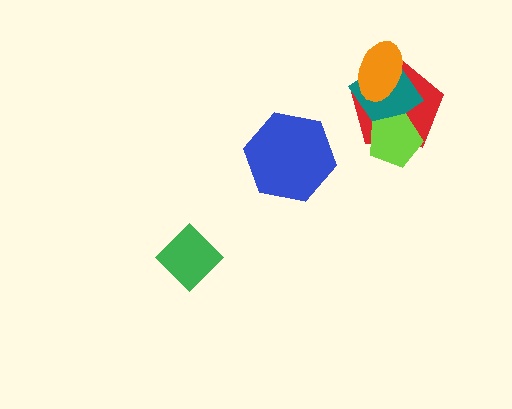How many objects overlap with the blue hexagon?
0 objects overlap with the blue hexagon.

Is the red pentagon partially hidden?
Yes, it is partially covered by another shape.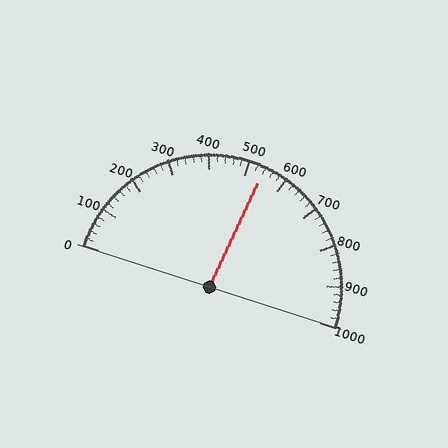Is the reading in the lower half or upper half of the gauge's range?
The reading is in the upper half of the range (0 to 1000).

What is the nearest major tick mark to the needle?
The nearest major tick mark is 500.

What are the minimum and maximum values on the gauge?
The gauge ranges from 0 to 1000.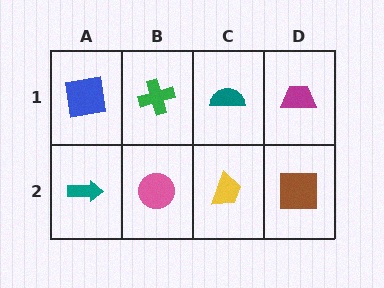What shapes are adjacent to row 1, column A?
A teal arrow (row 2, column A), a green cross (row 1, column B).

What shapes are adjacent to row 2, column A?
A blue square (row 1, column A), a pink circle (row 2, column B).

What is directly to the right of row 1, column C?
A magenta trapezoid.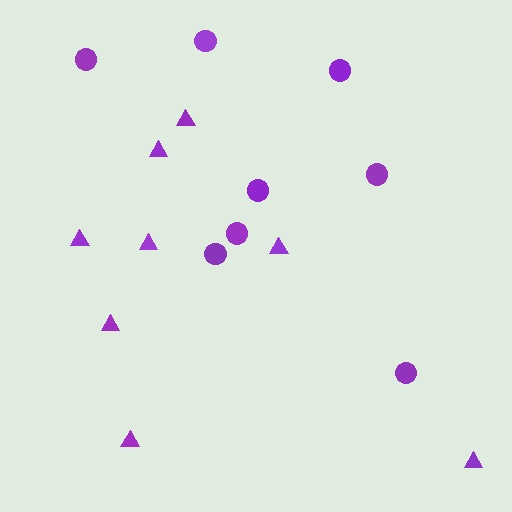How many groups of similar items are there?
There are 2 groups: one group of triangles (8) and one group of circles (8).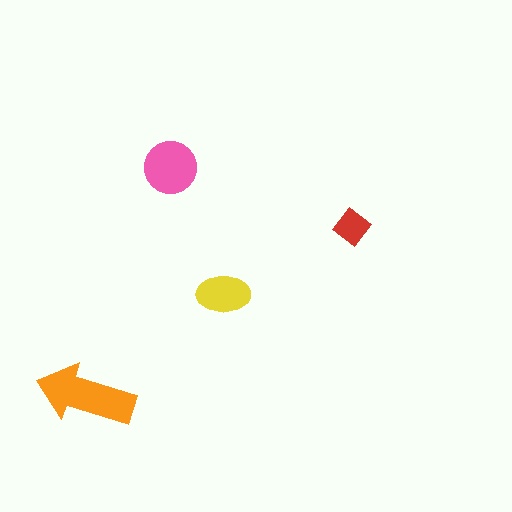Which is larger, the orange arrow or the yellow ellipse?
The orange arrow.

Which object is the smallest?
The red diamond.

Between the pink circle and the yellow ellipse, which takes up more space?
The pink circle.